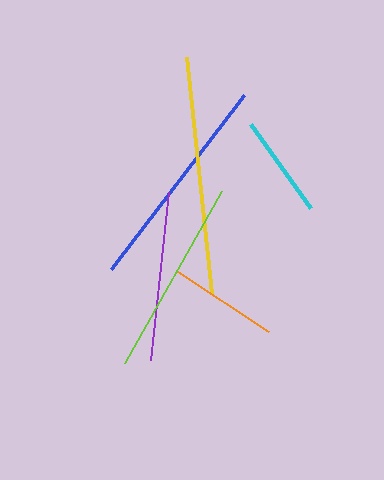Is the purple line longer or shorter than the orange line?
The purple line is longer than the orange line.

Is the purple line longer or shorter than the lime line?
The lime line is longer than the purple line.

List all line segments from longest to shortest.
From longest to shortest: yellow, blue, lime, purple, orange, cyan.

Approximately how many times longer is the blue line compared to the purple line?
The blue line is approximately 1.3 times the length of the purple line.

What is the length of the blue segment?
The blue segment is approximately 219 pixels long.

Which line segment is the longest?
The yellow line is the longest at approximately 237 pixels.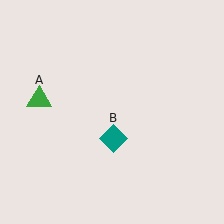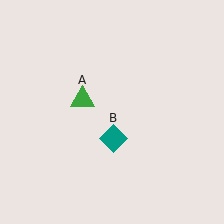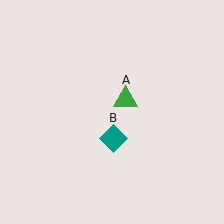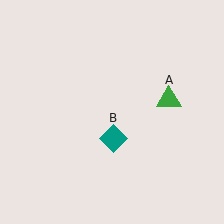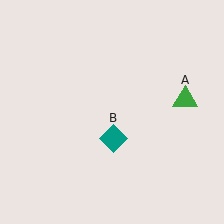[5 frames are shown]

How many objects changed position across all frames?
1 object changed position: green triangle (object A).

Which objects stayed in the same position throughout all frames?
Teal diamond (object B) remained stationary.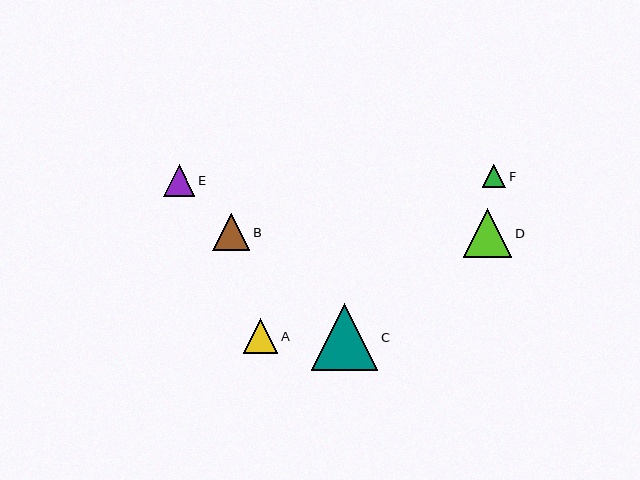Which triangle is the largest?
Triangle C is the largest with a size of approximately 66 pixels.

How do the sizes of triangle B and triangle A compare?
Triangle B and triangle A are approximately the same size.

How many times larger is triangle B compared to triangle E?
Triangle B is approximately 1.2 times the size of triangle E.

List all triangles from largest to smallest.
From largest to smallest: C, D, B, A, E, F.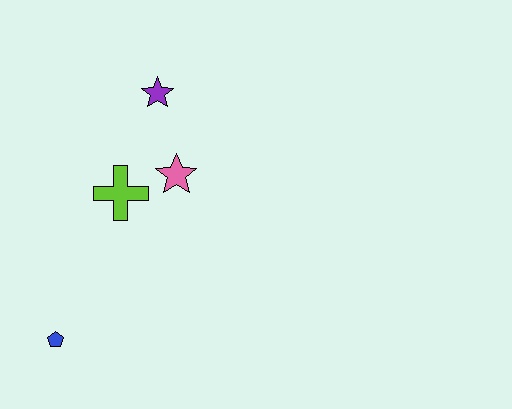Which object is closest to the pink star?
The lime cross is closest to the pink star.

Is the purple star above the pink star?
Yes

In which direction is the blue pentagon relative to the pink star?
The blue pentagon is below the pink star.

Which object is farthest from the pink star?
The blue pentagon is farthest from the pink star.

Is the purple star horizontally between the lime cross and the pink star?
Yes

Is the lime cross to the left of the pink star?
Yes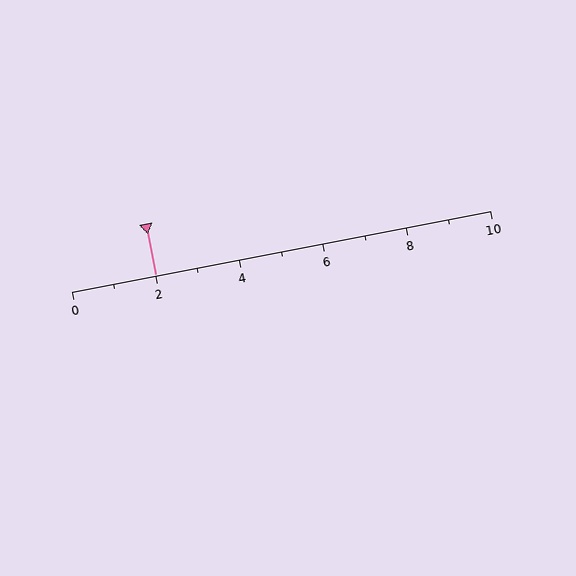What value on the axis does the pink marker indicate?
The marker indicates approximately 2.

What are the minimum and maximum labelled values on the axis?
The axis runs from 0 to 10.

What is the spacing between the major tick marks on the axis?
The major ticks are spaced 2 apart.